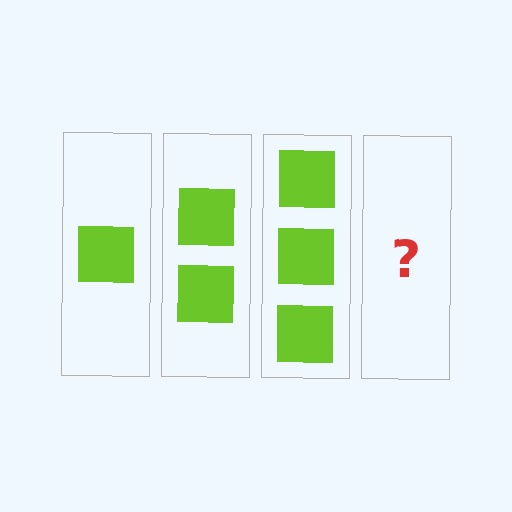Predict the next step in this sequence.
The next step is 4 squares.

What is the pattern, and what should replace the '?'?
The pattern is that each step adds one more square. The '?' should be 4 squares.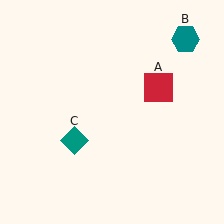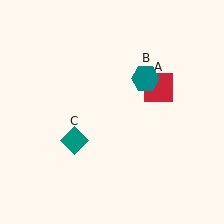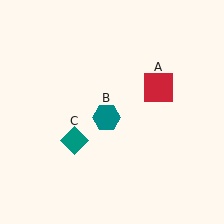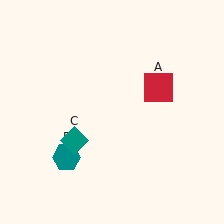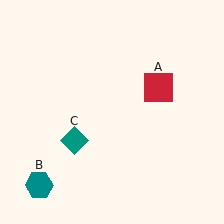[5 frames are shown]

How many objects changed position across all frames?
1 object changed position: teal hexagon (object B).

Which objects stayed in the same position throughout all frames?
Red square (object A) and teal diamond (object C) remained stationary.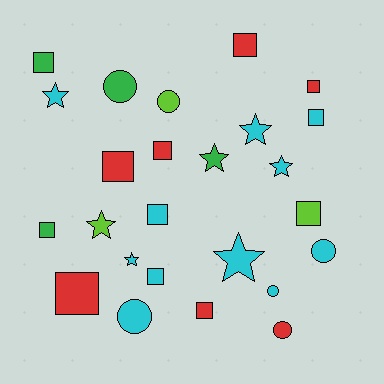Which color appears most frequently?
Cyan, with 11 objects.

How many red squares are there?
There are 6 red squares.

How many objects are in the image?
There are 25 objects.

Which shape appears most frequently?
Square, with 12 objects.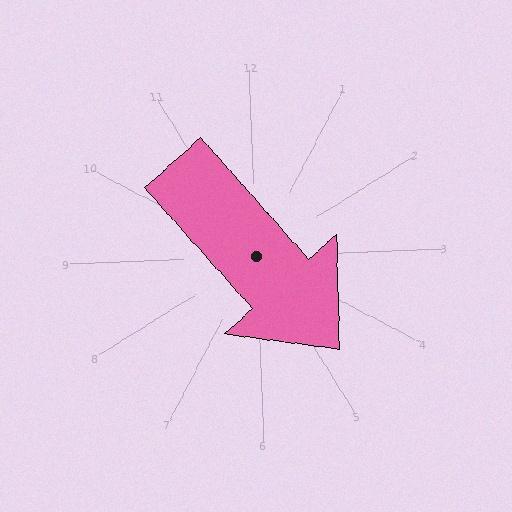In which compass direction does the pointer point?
Southeast.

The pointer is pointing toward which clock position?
Roughly 5 o'clock.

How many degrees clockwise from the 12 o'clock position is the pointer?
Approximately 140 degrees.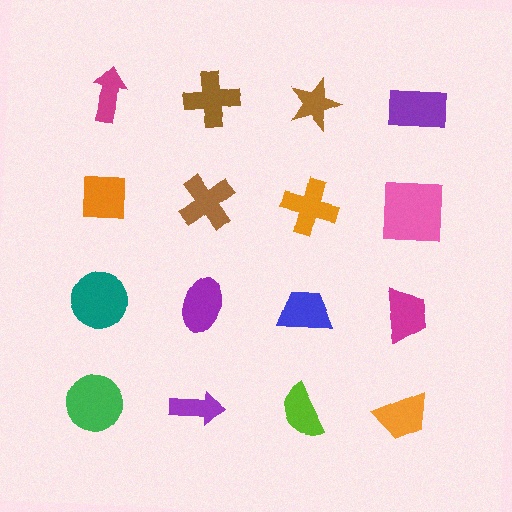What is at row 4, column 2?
A purple arrow.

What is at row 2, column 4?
A pink square.